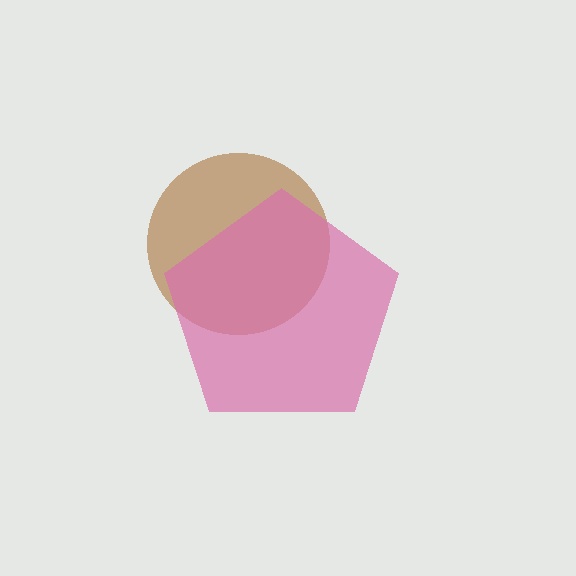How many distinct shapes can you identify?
There are 2 distinct shapes: a brown circle, a pink pentagon.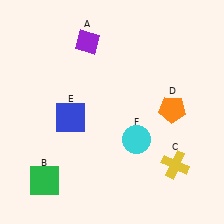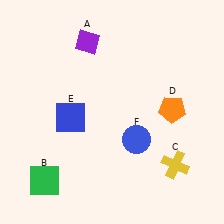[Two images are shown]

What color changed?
The circle (F) changed from cyan in Image 1 to blue in Image 2.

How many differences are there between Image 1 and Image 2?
There is 1 difference between the two images.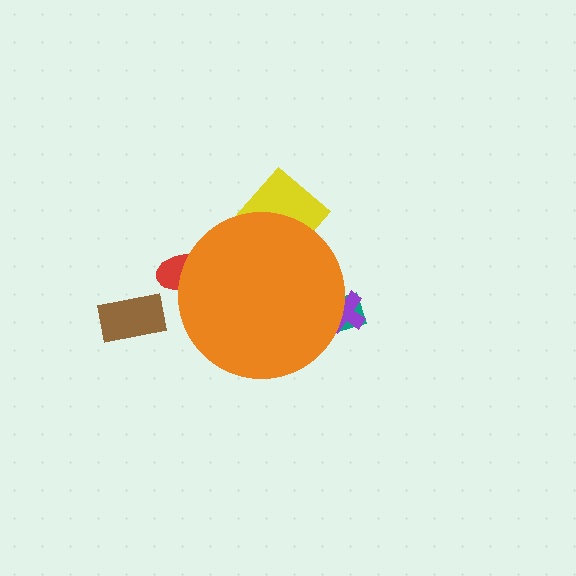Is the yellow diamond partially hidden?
Yes, the yellow diamond is partially hidden behind the orange circle.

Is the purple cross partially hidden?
Yes, the purple cross is partially hidden behind the orange circle.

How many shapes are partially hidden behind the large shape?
4 shapes are partially hidden.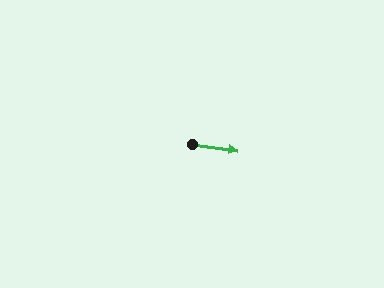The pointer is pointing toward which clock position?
Roughly 3 o'clock.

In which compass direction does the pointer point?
East.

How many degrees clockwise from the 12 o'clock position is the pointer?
Approximately 98 degrees.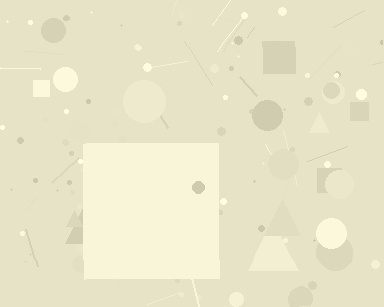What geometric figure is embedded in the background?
A square is embedded in the background.